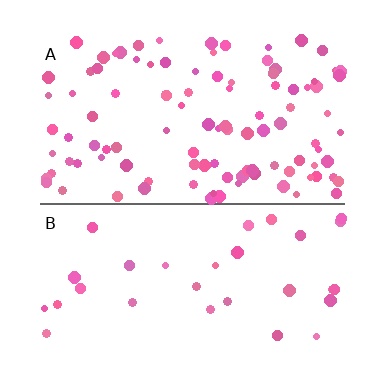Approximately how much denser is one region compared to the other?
Approximately 3.3× — region A over region B.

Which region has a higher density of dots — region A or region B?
A (the top).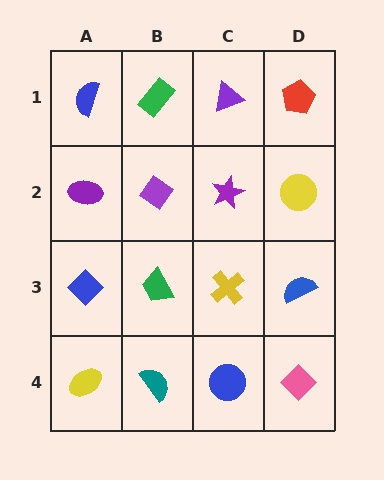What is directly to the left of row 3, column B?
A blue diamond.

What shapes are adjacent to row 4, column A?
A blue diamond (row 3, column A), a teal semicircle (row 4, column B).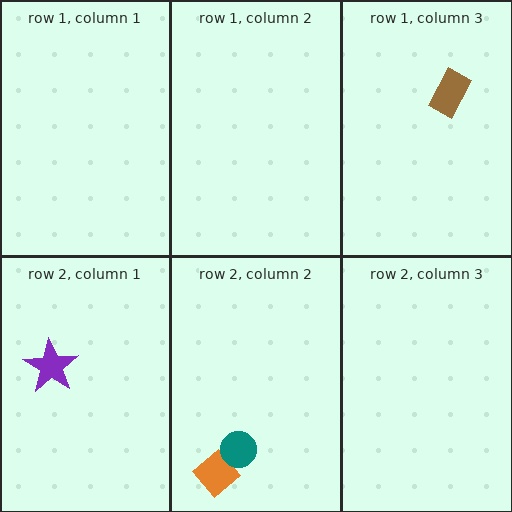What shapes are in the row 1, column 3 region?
The brown rectangle.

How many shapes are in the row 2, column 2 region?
2.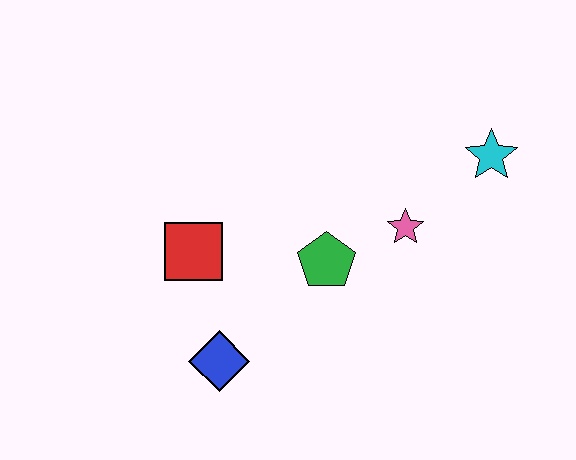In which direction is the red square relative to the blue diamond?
The red square is above the blue diamond.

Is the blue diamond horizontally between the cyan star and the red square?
Yes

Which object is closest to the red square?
The blue diamond is closest to the red square.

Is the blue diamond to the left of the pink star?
Yes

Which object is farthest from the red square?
The cyan star is farthest from the red square.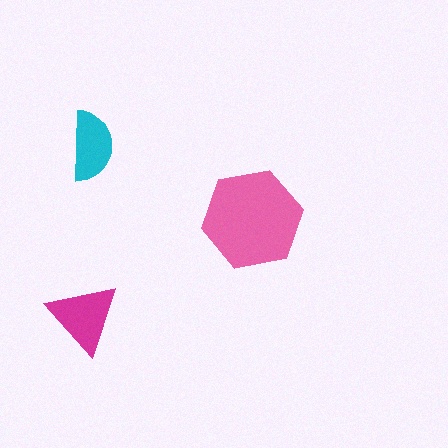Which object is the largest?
The pink hexagon.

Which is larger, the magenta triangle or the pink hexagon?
The pink hexagon.